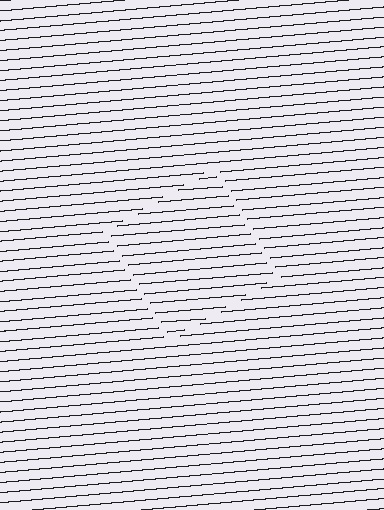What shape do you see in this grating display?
An illusory square. The interior of the shape contains the same grating, shifted by half a period — the contour is defined by the phase discontinuity where line-ends from the inner and outer gratings abut.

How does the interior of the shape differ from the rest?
The interior of the shape contains the same grating, shifted by half a period — the contour is defined by the phase discontinuity where line-ends from the inner and outer gratings abut.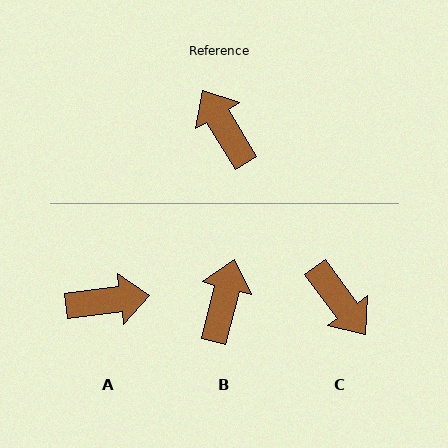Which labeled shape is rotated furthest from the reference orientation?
C, about 175 degrees away.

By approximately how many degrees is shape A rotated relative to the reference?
Approximately 114 degrees clockwise.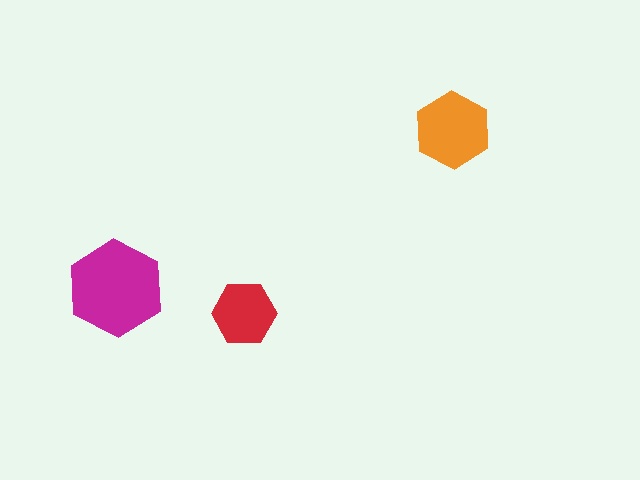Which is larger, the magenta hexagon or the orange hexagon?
The magenta one.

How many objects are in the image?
There are 3 objects in the image.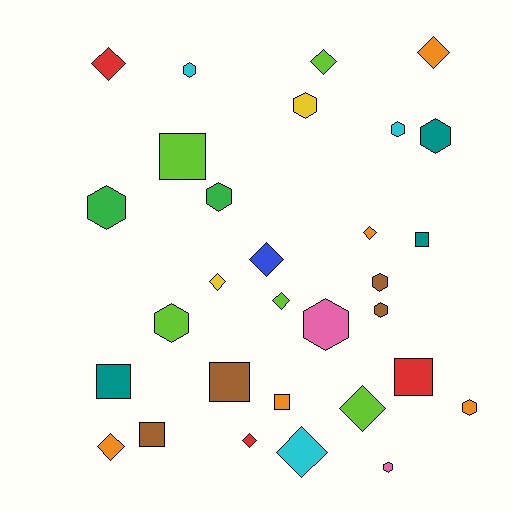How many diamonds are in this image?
There are 11 diamonds.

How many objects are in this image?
There are 30 objects.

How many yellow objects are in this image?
There are 2 yellow objects.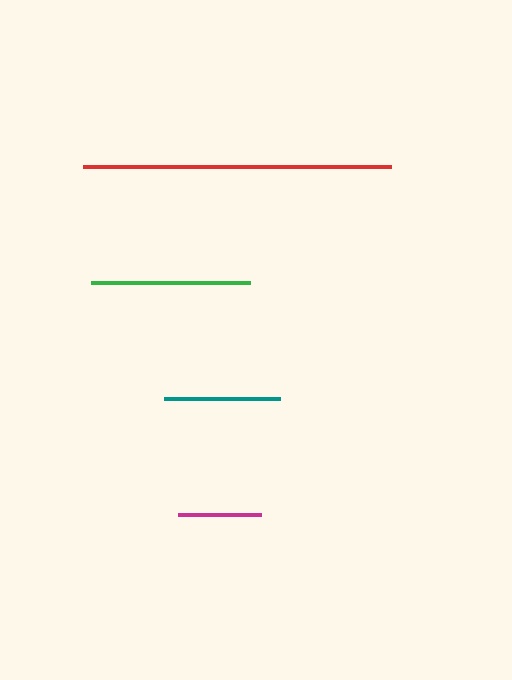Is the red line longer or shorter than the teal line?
The red line is longer than the teal line.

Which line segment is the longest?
The red line is the longest at approximately 309 pixels.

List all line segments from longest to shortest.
From longest to shortest: red, green, teal, magenta.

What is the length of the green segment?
The green segment is approximately 160 pixels long.